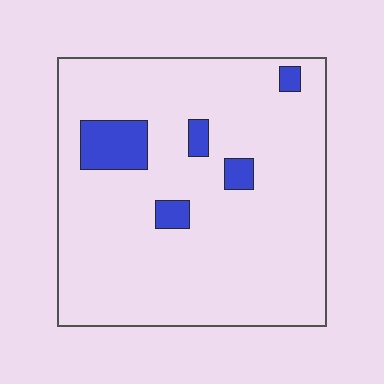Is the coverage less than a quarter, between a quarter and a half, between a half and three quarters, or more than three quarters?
Less than a quarter.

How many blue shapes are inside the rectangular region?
5.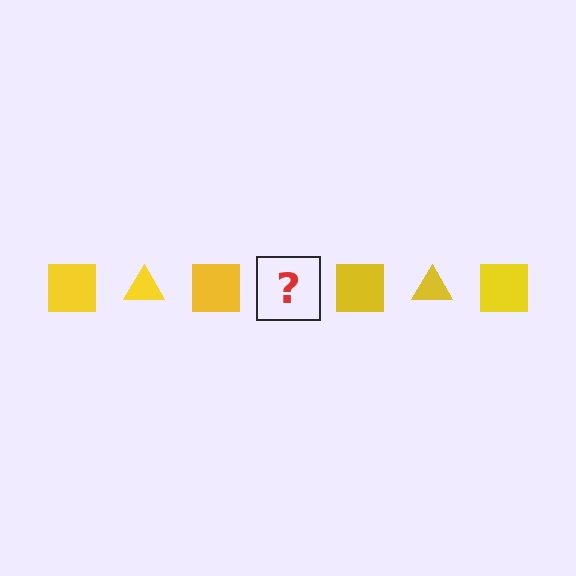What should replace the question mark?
The question mark should be replaced with a yellow triangle.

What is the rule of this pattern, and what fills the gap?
The rule is that the pattern cycles through square, triangle shapes in yellow. The gap should be filled with a yellow triangle.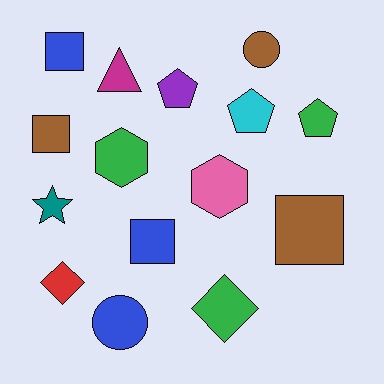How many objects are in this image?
There are 15 objects.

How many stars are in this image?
There is 1 star.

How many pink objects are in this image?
There is 1 pink object.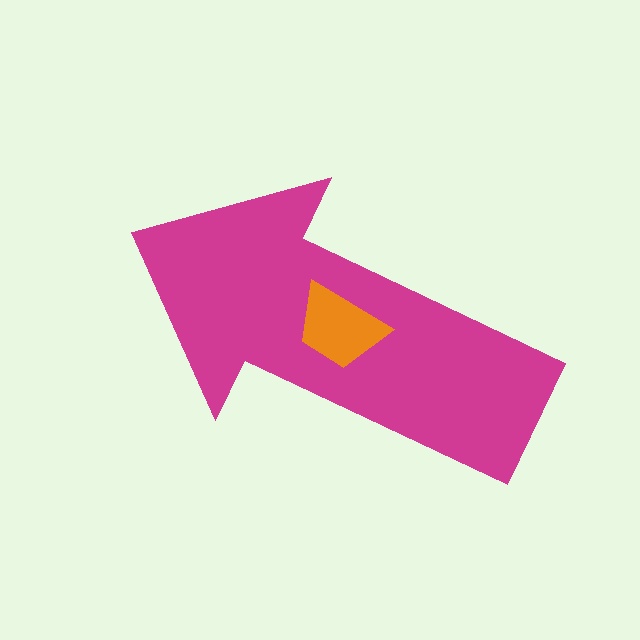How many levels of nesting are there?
2.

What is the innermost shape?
The orange trapezoid.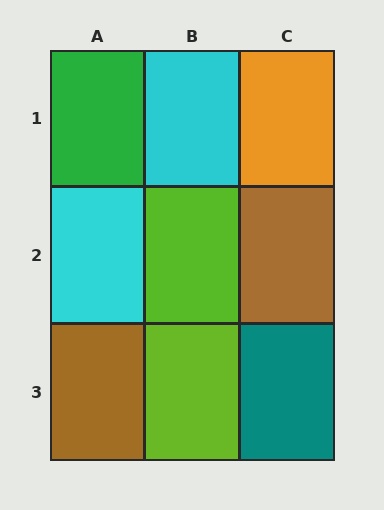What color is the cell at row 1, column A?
Green.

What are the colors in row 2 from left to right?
Cyan, lime, brown.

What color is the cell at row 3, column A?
Brown.